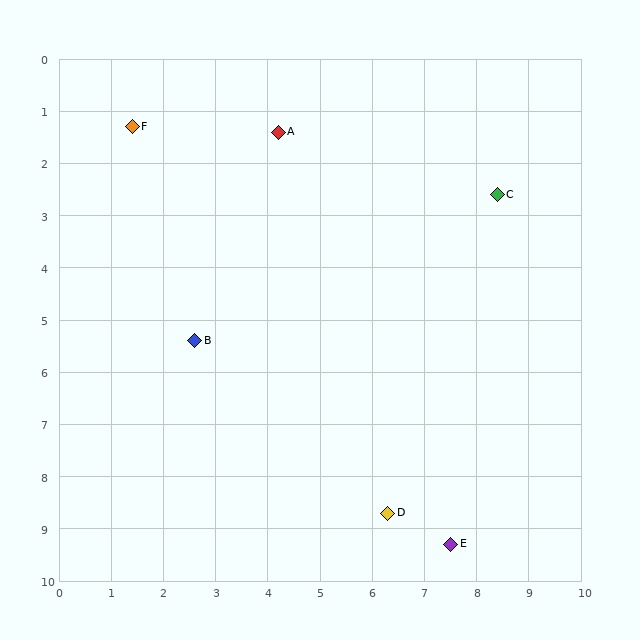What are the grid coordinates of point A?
Point A is at approximately (4.2, 1.4).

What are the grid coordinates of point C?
Point C is at approximately (8.4, 2.6).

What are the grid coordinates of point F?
Point F is at approximately (1.4, 1.3).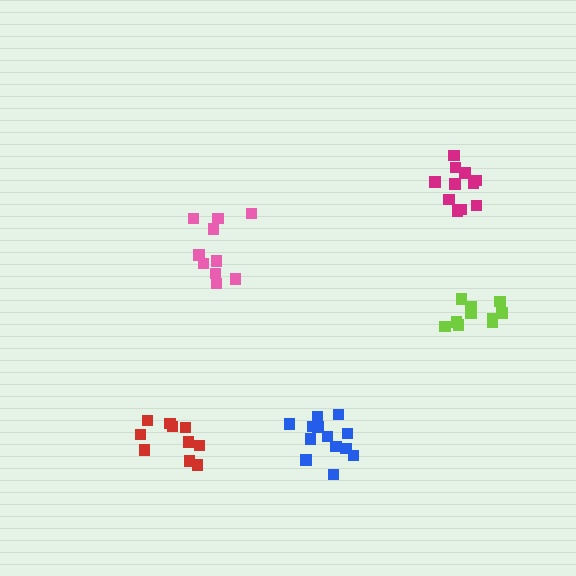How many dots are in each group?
Group 1: 13 dots, Group 2: 10 dots, Group 3: 11 dots, Group 4: 10 dots, Group 5: 11 dots (55 total).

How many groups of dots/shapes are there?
There are 5 groups.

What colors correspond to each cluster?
The clusters are colored: blue, pink, lime, red, magenta.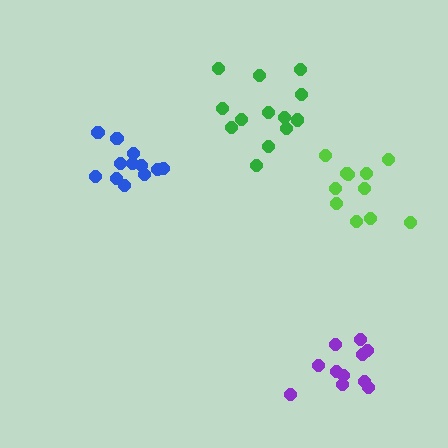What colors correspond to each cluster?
The clusters are colored: blue, lime, green, purple.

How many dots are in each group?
Group 1: 12 dots, Group 2: 13 dots, Group 3: 13 dots, Group 4: 11 dots (49 total).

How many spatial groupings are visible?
There are 4 spatial groupings.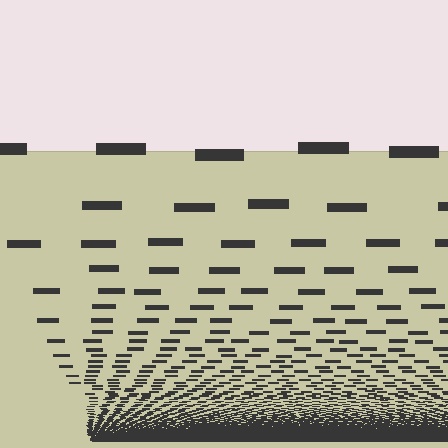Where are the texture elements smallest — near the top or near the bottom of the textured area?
Near the bottom.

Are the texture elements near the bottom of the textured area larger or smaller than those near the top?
Smaller. The gradient is inverted — elements near the bottom are smaller and denser.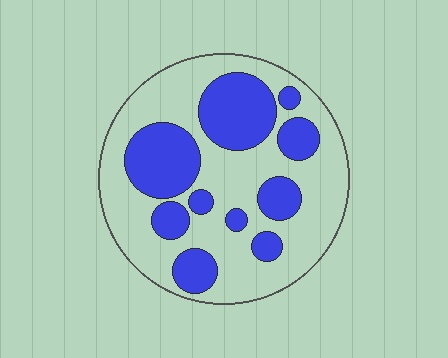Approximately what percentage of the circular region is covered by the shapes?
Approximately 35%.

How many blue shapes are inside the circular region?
10.